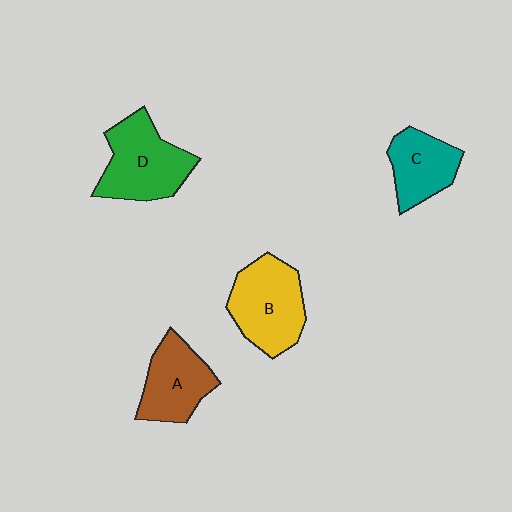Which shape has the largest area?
Shape D (green).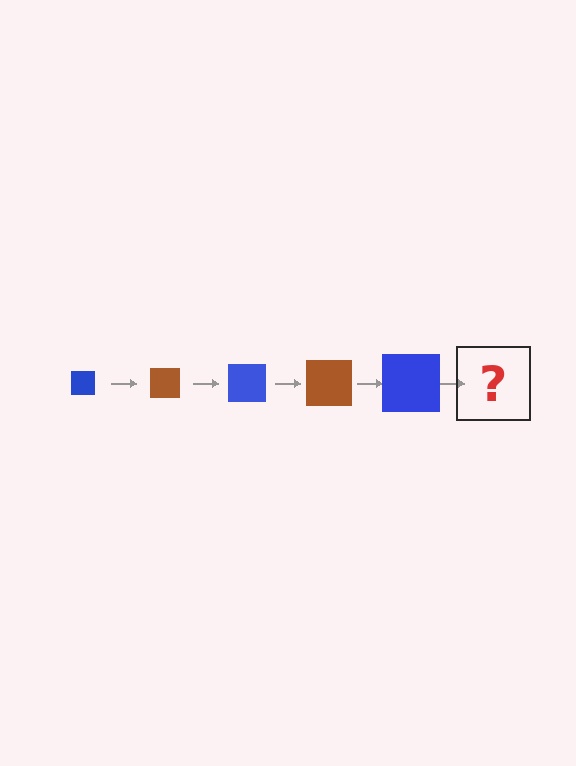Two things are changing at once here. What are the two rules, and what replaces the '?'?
The two rules are that the square grows larger each step and the color cycles through blue and brown. The '?' should be a brown square, larger than the previous one.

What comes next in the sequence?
The next element should be a brown square, larger than the previous one.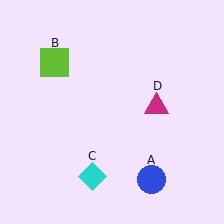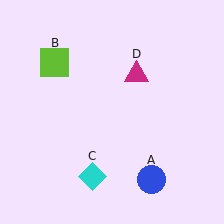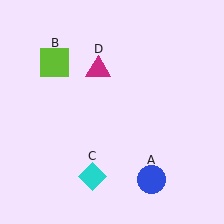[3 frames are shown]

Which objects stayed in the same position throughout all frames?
Blue circle (object A) and lime square (object B) and cyan diamond (object C) remained stationary.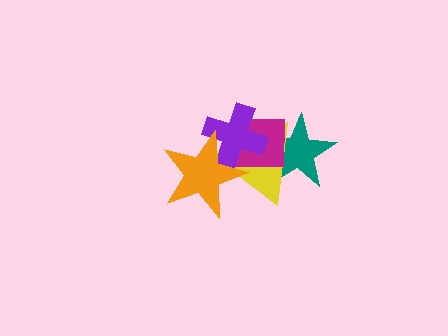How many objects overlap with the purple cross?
3 objects overlap with the purple cross.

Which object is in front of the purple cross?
The orange star is in front of the purple cross.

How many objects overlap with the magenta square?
4 objects overlap with the magenta square.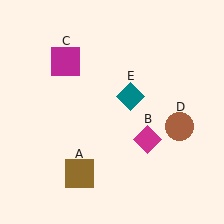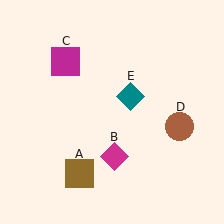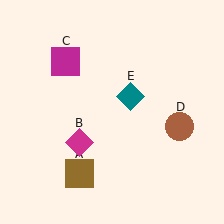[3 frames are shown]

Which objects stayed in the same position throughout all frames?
Brown square (object A) and magenta square (object C) and brown circle (object D) and teal diamond (object E) remained stationary.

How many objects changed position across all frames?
1 object changed position: magenta diamond (object B).